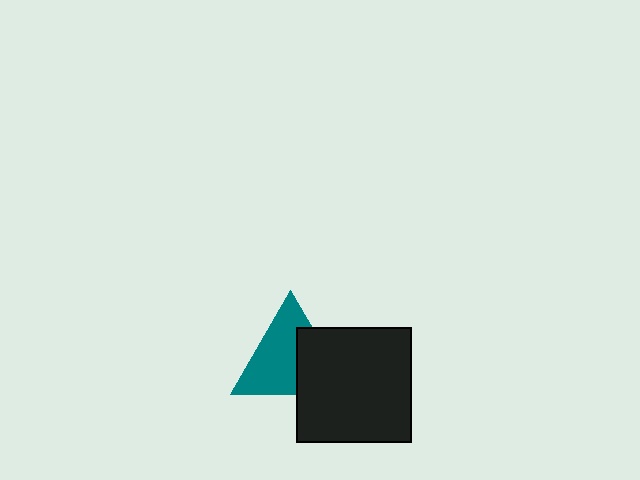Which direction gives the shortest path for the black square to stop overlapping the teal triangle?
Moving toward the lower-right gives the shortest separation.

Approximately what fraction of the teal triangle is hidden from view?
Roughly 39% of the teal triangle is hidden behind the black square.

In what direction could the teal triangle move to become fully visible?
The teal triangle could move toward the upper-left. That would shift it out from behind the black square entirely.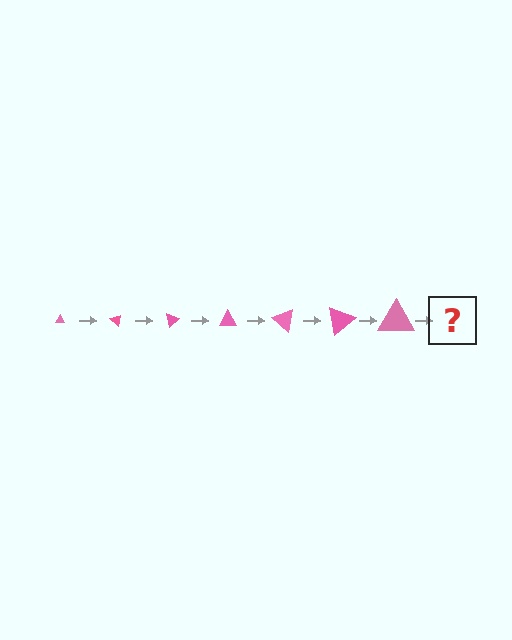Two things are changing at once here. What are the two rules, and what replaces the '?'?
The two rules are that the triangle grows larger each step and it rotates 40 degrees each step. The '?' should be a triangle, larger than the previous one and rotated 280 degrees from the start.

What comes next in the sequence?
The next element should be a triangle, larger than the previous one and rotated 280 degrees from the start.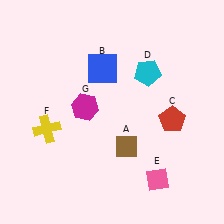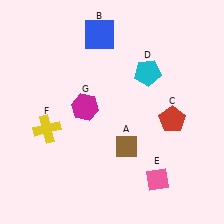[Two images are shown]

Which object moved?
The blue square (B) moved up.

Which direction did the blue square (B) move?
The blue square (B) moved up.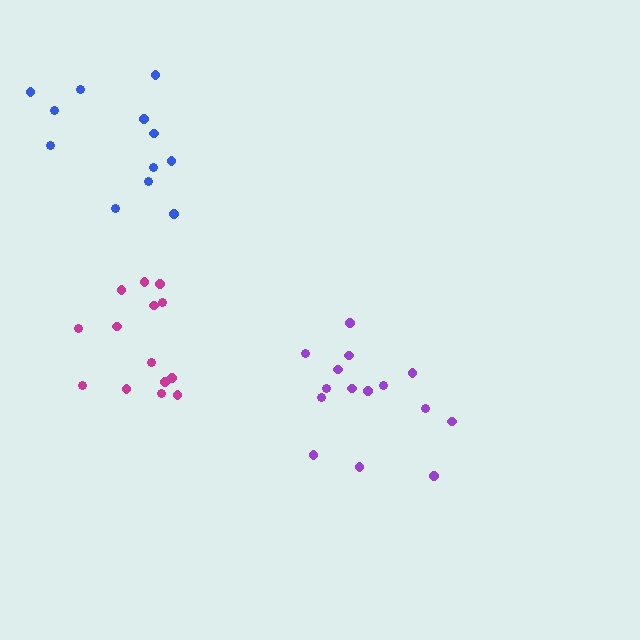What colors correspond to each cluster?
The clusters are colored: purple, magenta, blue.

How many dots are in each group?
Group 1: 15 dots, Group 2: 14 dots, Group 3: 12 dots (41 total).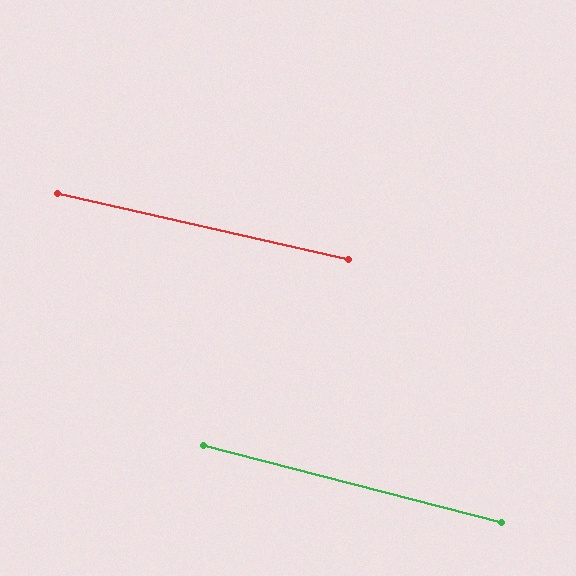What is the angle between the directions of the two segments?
Approximately 2 degrees.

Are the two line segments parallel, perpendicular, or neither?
Parallel — their directions differ by only 2.0°.